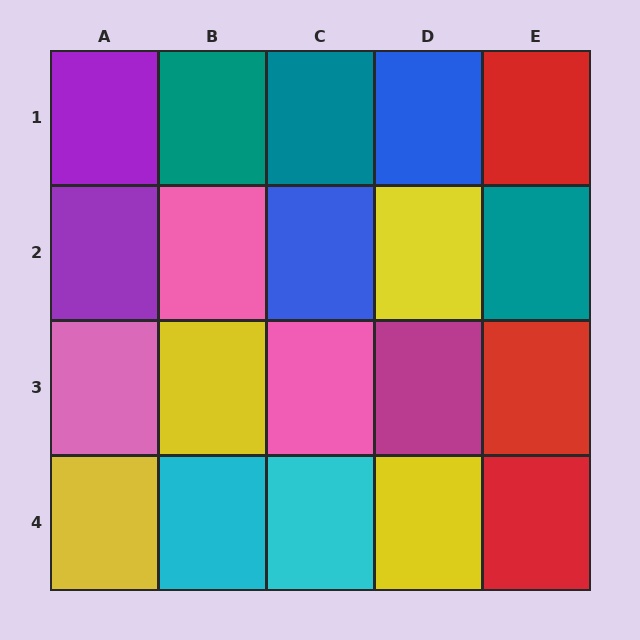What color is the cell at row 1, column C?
Teal.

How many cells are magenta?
1 cell is magenta.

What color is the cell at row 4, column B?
Cyan.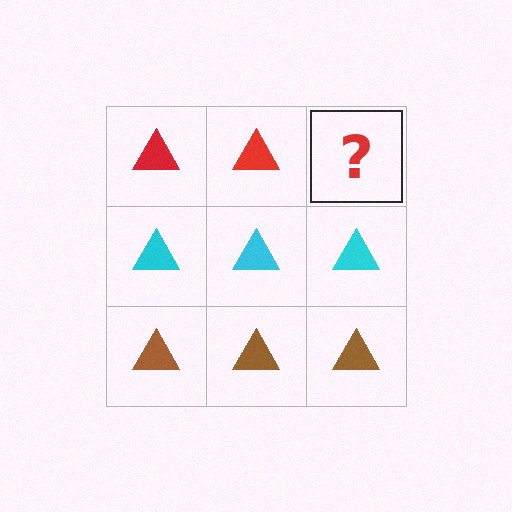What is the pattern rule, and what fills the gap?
The rule is that each row has a consistent color. The gap should be filled with a red triangle.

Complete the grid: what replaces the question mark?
The question mark should be replaced with a red triangle.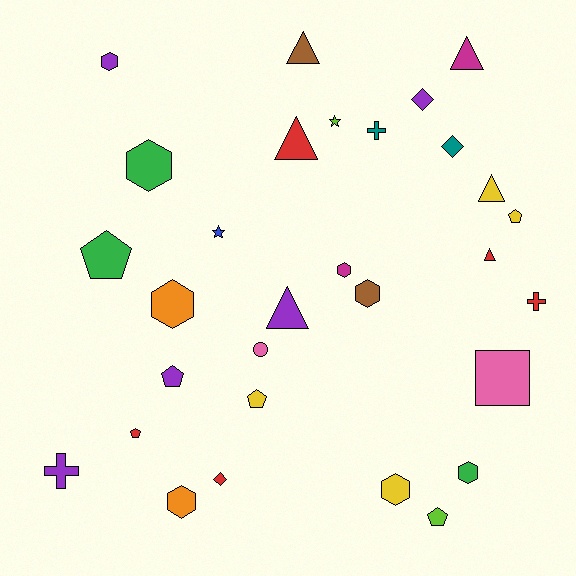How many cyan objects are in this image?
There are no cyan objects.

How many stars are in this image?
There are 2 stars.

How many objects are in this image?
There are 30 objects.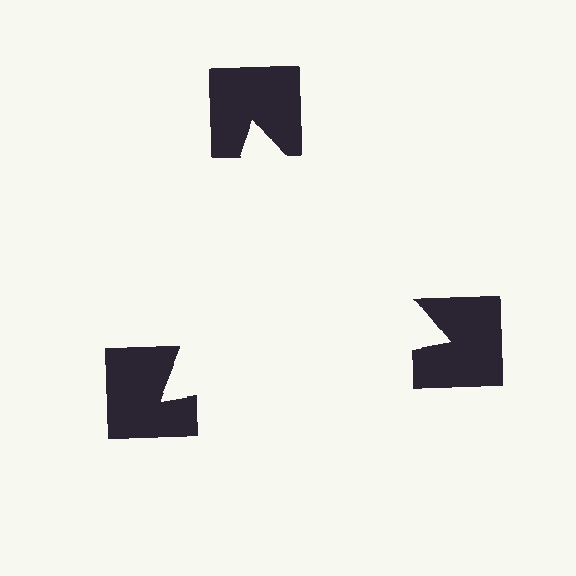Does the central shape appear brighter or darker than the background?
It typically appears slightly brighter than the background, even though no actual brightness change is drawn.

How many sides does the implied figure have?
3 sides.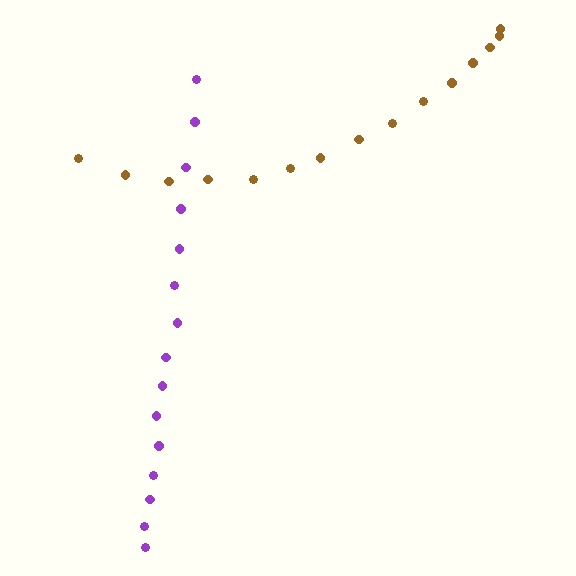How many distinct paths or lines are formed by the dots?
There are 2 distinct paths.